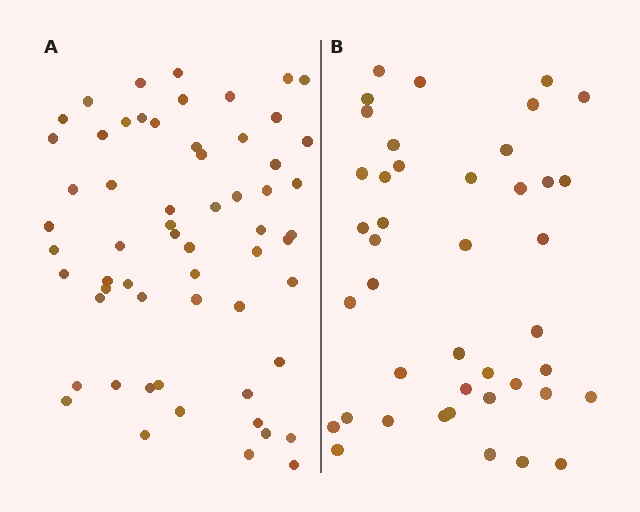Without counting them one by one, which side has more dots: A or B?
Region A (the left region) has more dots.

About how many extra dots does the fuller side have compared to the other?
Region A has approximately 20 more dots than region B.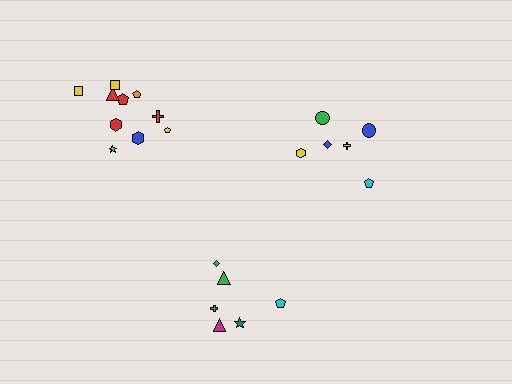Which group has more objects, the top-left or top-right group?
The top-left group.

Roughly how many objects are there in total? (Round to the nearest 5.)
Roughly 20 objects in total.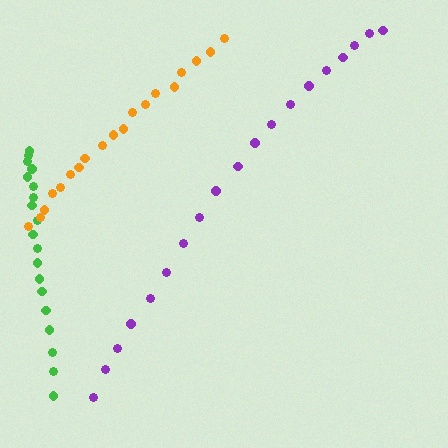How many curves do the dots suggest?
There are 3 distinct paths.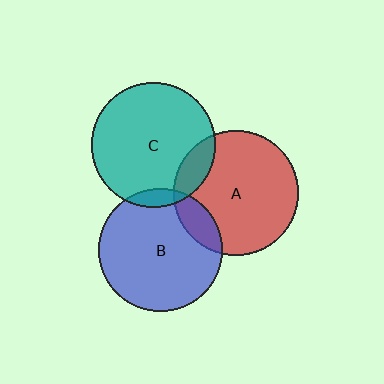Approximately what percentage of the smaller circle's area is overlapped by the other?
Approximately 15%.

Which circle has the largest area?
Circle A (red).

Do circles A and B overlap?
Yes.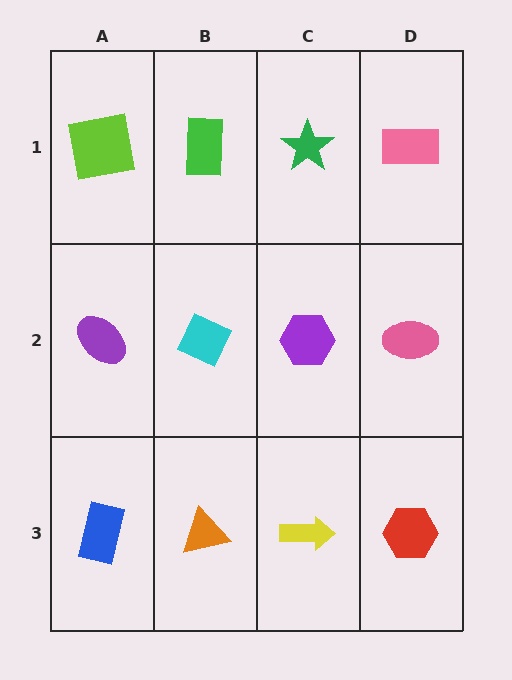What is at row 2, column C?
A purple hexagon.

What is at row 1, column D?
A pink rectangle.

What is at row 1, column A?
A lime square.